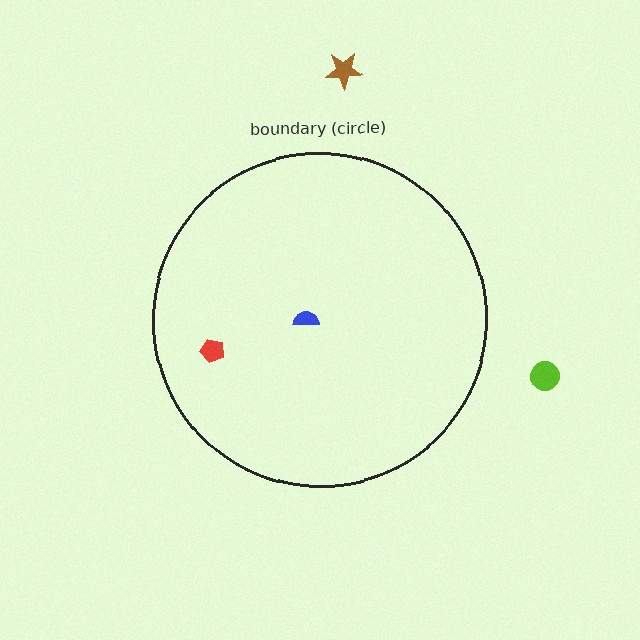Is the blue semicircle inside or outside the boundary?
Inside.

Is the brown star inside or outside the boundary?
Outside.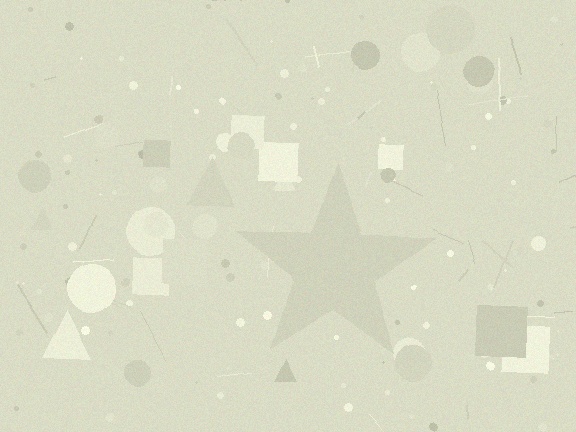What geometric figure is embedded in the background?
A star is embedded in the background.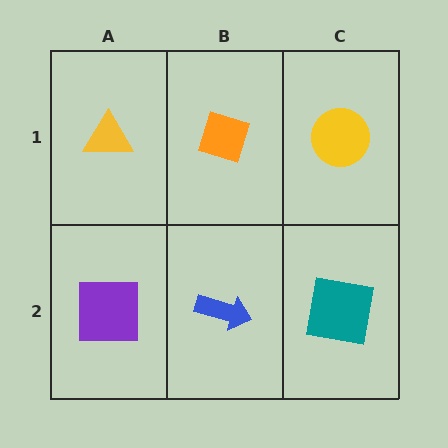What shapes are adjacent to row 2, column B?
An orange diamond (row 1, column B), a purple square (row 2, column A), a teal square (row 2, column C).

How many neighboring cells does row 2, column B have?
3.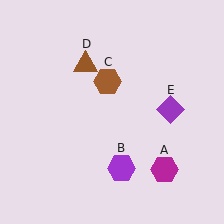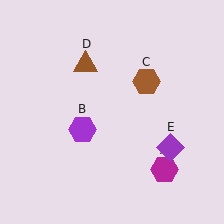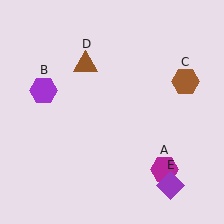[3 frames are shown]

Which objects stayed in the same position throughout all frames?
Magenta hexagon (object A) and brown triangle (object D) remained stationary.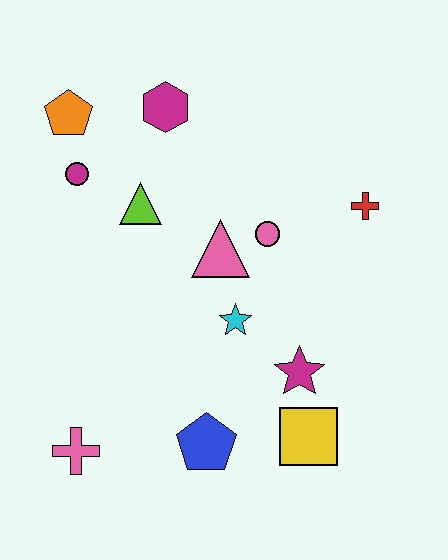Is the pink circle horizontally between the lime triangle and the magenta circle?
No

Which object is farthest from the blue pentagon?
The orange pentagon is farthest from the blue pentagon.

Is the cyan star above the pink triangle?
No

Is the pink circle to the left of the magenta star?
Yes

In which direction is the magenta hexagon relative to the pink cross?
The magenta hexagon is above the pink cross.